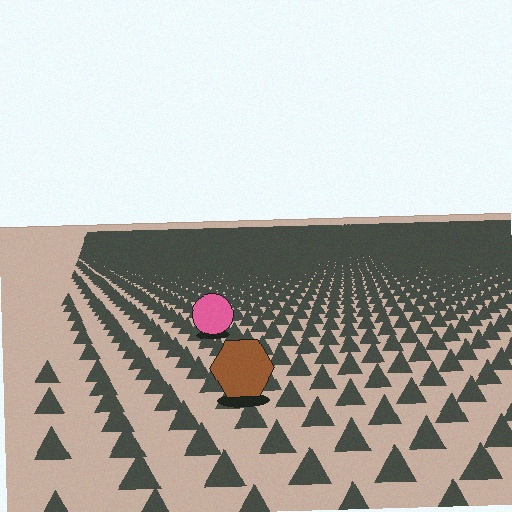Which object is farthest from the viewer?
The pink circle is farthest from the viewer. It appears smaller and the ground texture around it is denser.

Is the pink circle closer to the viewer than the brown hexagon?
No. The brown hexagon is closer — you can tell from the texture gradient: the ground texture is coarser near it.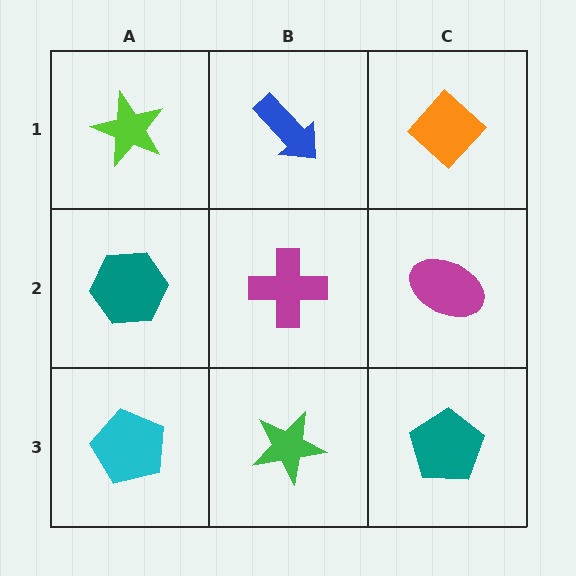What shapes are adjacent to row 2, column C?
An orange diamond (row 1, column C), a teal pentagon (row 3, column C), a magenta cross (row 2, column B).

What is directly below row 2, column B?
A green star.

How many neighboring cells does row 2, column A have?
3.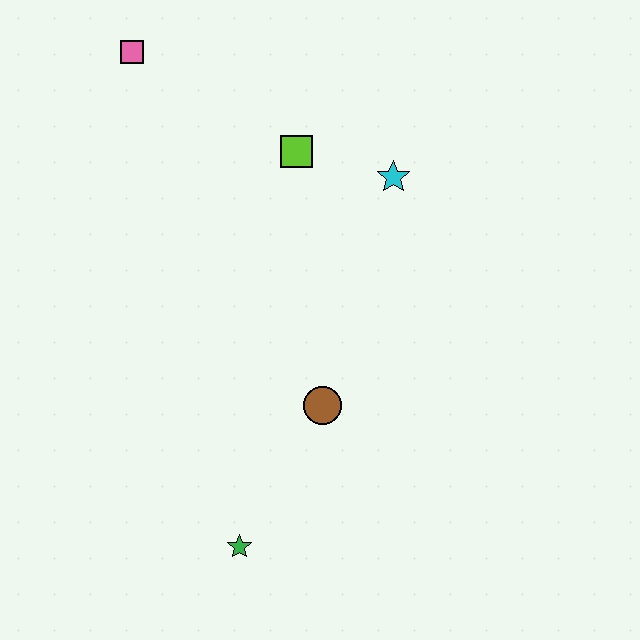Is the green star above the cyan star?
No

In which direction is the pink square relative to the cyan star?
The pink square is to the left of the cyan star.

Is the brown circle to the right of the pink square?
Yes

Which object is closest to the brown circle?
The green star is closest to the brown circle.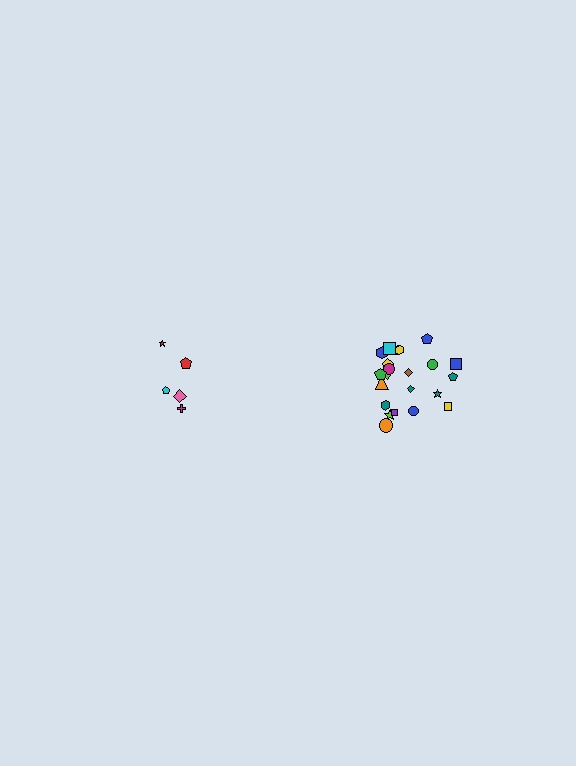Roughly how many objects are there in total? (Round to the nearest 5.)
Roughly 25 objects in total.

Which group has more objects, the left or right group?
The right group.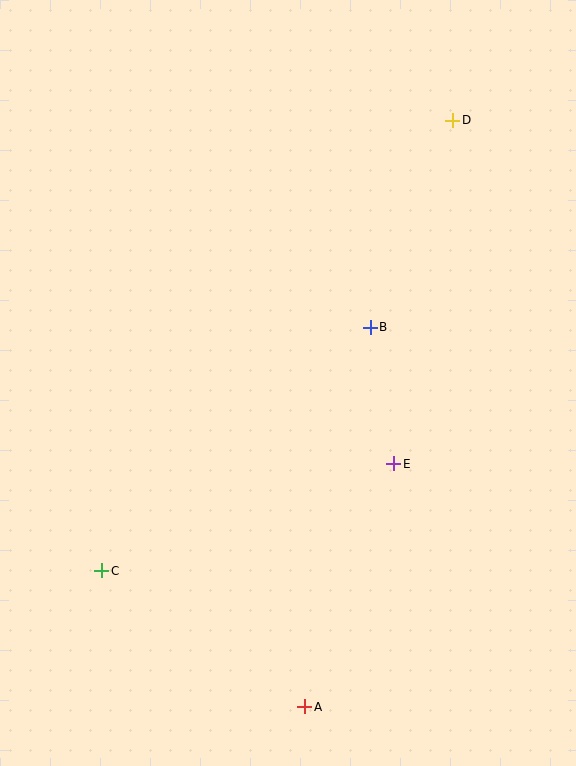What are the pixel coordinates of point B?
Point B is at (370, 327).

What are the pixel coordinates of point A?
Point A is at (305, 707).